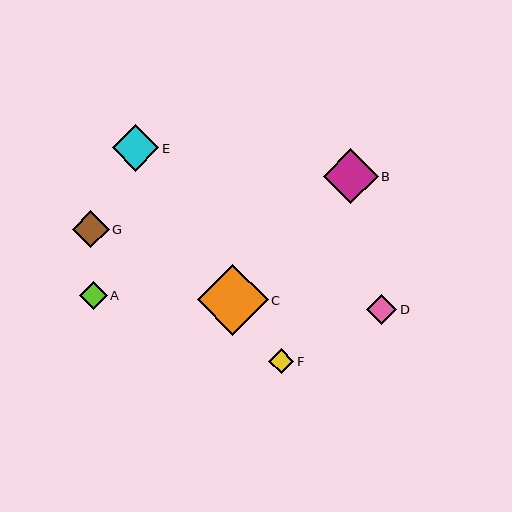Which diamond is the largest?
Diamond C is the largest with a size of approximately 71 pixels.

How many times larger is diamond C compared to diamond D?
Diamond C is approximately 2.4 times the size of diamond D.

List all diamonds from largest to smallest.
From largest to smallest: C, B, E, G, D, A, F.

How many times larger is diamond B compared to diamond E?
Diamond B is approximately 1.2 times the size of diamond E.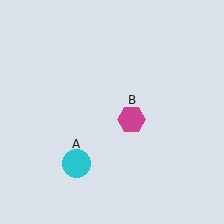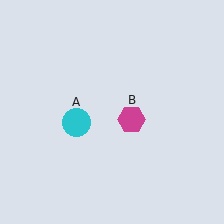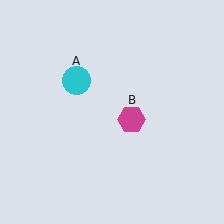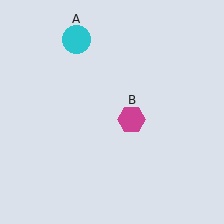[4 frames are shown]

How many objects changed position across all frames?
1 object changed position: cyan circle (object A).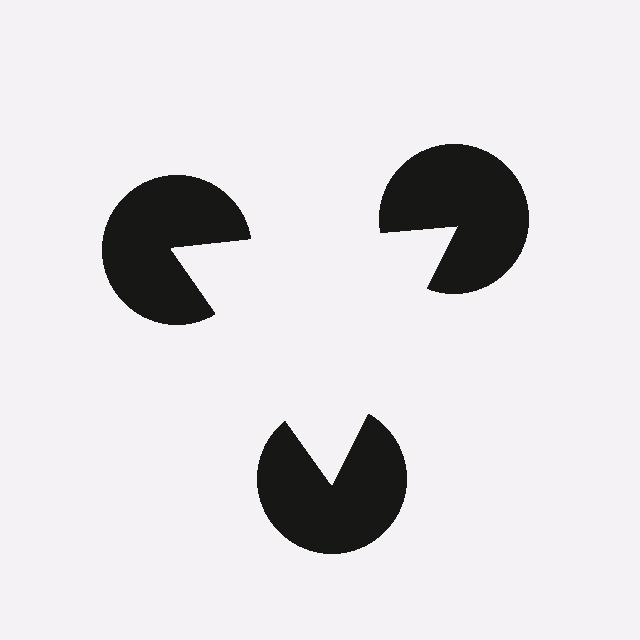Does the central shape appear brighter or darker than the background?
It typically appears slightly brighter than the background, even though no actual brightness change is drawn.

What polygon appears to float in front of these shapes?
An illusory triangle — its edges are inferred from the aligned wedge cuts in the pac-man discs, not physically drawn.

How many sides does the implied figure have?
3 sides.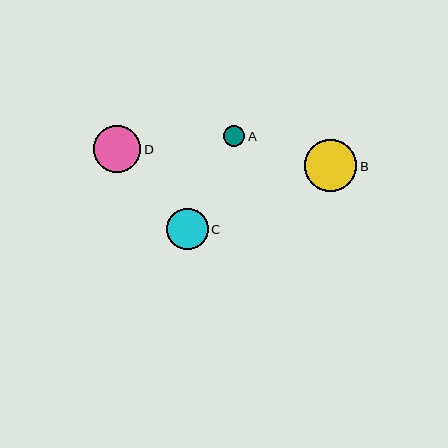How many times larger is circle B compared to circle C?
Circle B is approximately 1.3 times the size of circle C.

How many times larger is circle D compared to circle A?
Circle D is approximately 2.2 times the size of circle A.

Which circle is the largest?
Circle B is the largest with a size of approximately 52 pixels.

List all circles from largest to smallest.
From largest to smallest: B, D, C, A.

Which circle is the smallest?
Circle A is the smallest with a size of approximately 22 pixels.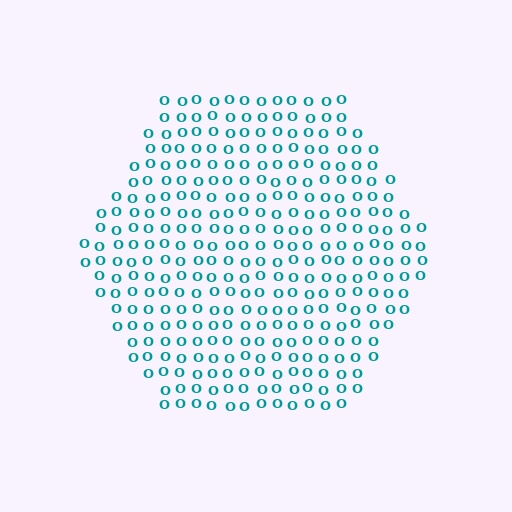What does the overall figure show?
The overall figure shows a hexagon.